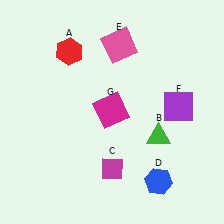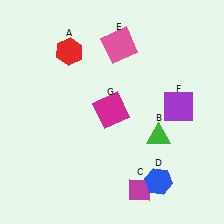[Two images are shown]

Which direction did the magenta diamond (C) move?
The magenta diamond (C) moved right.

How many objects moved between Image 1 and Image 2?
1 object moved between the two images.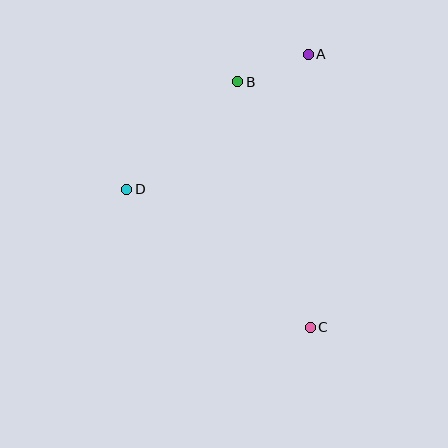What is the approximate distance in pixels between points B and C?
The distance between B and C is approximately 256 pixels.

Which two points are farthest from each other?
Points A and C are farthest from each other.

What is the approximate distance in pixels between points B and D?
The distance between B and D is approximately 155 pixels.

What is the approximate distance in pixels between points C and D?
The distance between C and D is approximately 230 pixels.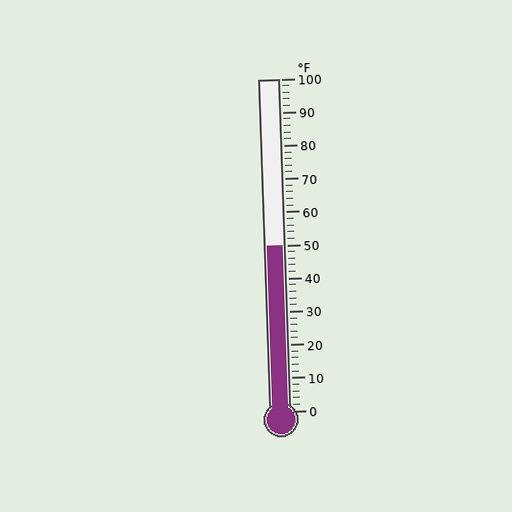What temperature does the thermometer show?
The thermometer shows approximately 50°F.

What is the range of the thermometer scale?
The thermometer scale ranges from 0°F to 100°F.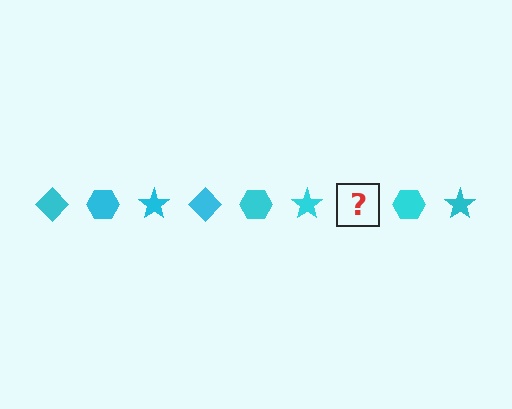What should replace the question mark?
The question mark should be replaced with a cyan diamond.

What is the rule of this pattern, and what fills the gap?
The rule is that the pattern cycles through diamond, hexagon, star shapes in cyan. The gap should be filled with a cyan diamond.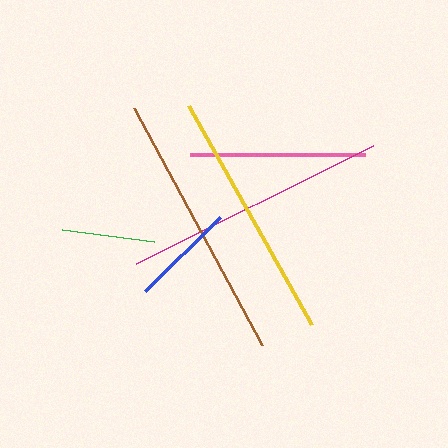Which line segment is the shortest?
The green line is the shortest at approximately 92 pixels.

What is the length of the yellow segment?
The yellow segment is approximately 251 pixels long.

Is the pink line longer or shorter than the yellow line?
The yellow line is longer than the pink line.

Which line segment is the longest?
The brown line is the longest at approximately 269 pixels.